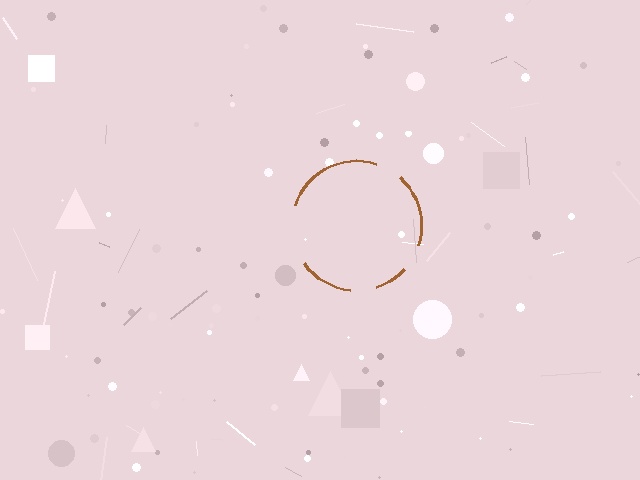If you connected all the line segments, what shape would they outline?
They would outline a circle.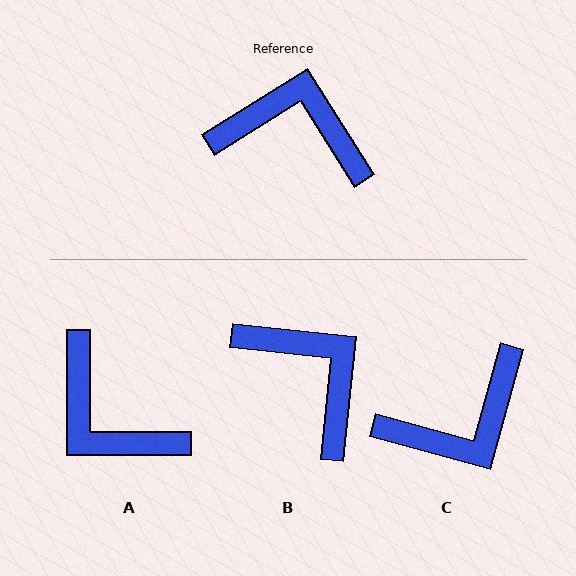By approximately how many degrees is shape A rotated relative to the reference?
Approximately 148 degrees counter-clockwise.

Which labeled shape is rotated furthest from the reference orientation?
A, about 148 degrees away.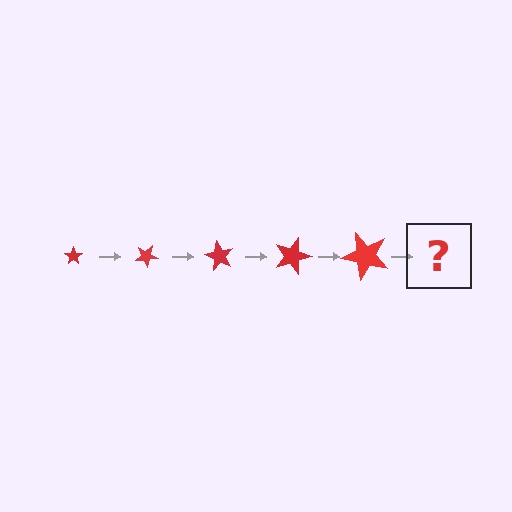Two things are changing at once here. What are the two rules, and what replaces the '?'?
The two rules are that the star grows larger each step and it rotates 30 degrees each step. The '?' should be a star, larger than the previous one and rotated 150 degrees from the start.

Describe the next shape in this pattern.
It should be a star, larger than the previous one and rotated 150 degrees from the start.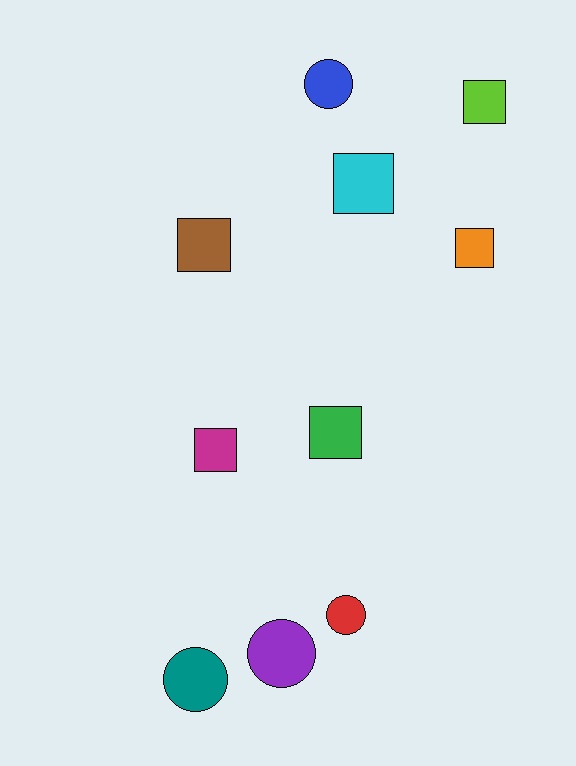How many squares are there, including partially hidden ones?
There are 6 squares.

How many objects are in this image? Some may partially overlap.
There are 10 objects.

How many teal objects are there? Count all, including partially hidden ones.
There is 1 teal object.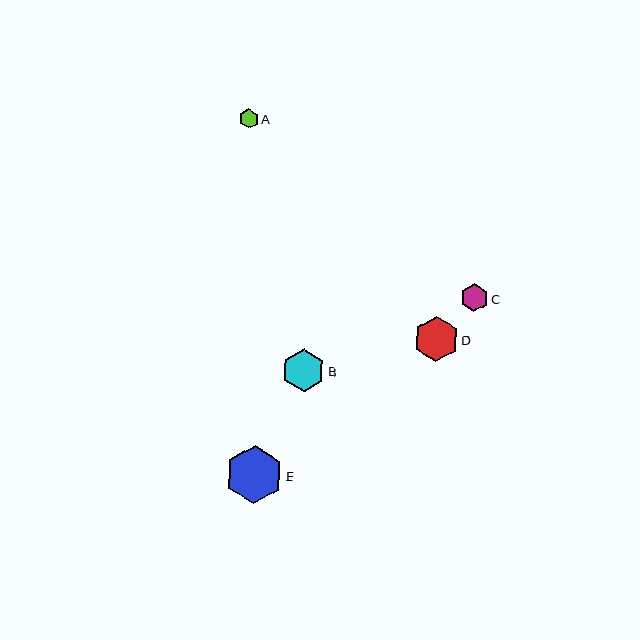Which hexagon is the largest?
Hexagon E is the largest with a size of approximately 58 pixels.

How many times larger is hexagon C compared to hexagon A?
Hexagon C is approximately 1.4 times the size of hexagon A.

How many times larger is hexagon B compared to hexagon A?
Hexagon B is approximately 2.2 times the size of hexagon A.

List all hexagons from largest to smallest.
From largest to smallest: E, D, B, C, A.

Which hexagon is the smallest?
Hexagon A is the smallest with a size of approximately 19 pixels.